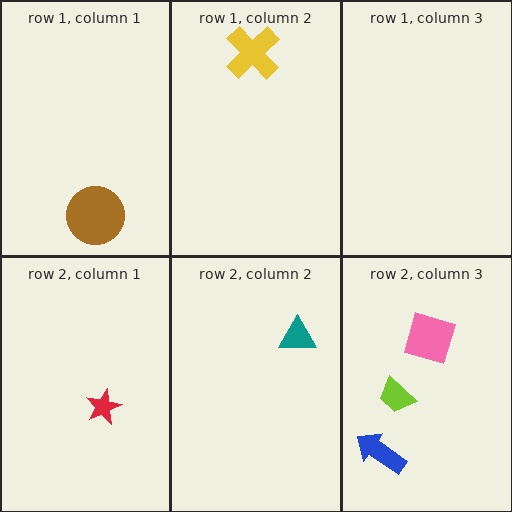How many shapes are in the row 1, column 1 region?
1.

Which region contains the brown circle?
The row 1, column 1 region.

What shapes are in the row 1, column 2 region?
The yellow cross.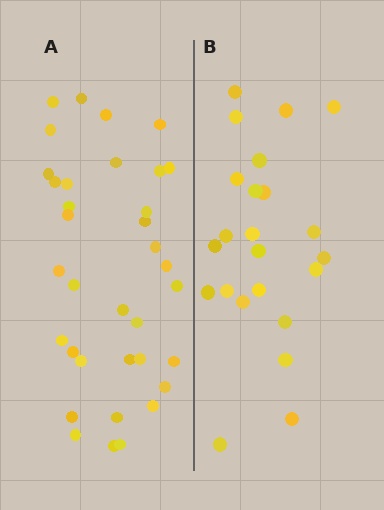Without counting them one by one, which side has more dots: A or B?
Region A (the left region) has more dots.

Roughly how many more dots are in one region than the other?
Region A has roughly 12 or so more dots than region B.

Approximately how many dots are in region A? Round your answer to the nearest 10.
About 40 dots. (The exact count is 35, which rounds to 40.)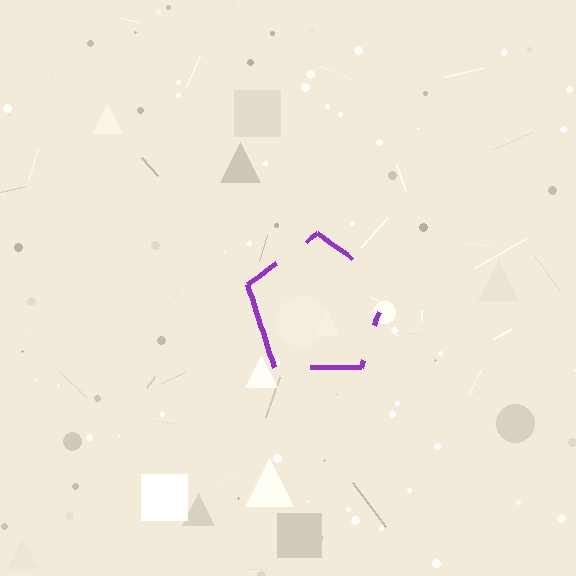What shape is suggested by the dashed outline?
The dashed outline suggests a pentagon.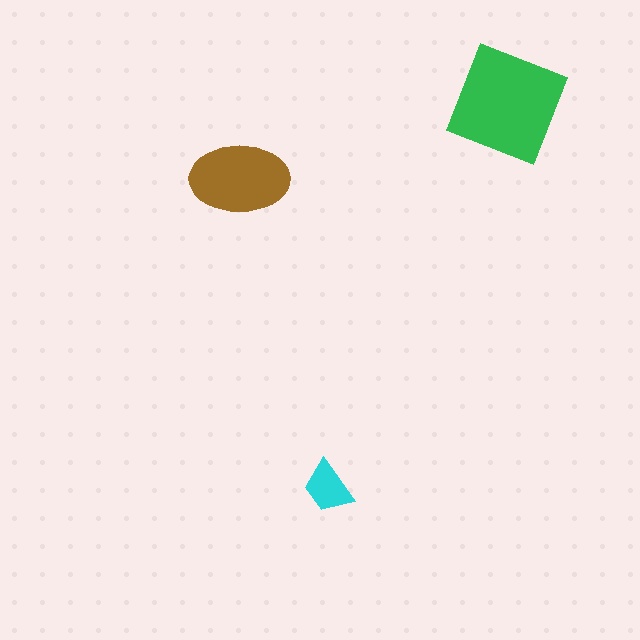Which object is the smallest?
The cyan trapezoid.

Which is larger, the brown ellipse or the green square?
The green square.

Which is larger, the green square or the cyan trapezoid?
The green square.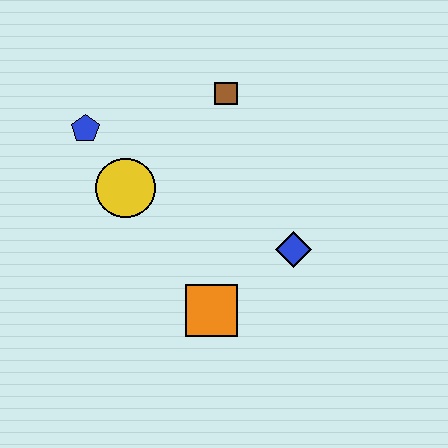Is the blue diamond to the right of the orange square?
Yes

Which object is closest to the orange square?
The blue diamond is closest to the orange square.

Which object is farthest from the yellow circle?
The blue diamond is farthest from the yellow circle.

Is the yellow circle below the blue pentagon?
Yes